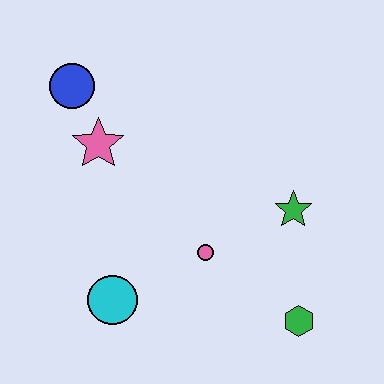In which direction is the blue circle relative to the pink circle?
The blue circle is above the pink circle.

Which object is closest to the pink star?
The blue circle is closest to the pink star.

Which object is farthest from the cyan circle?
The blue circle is farthest from the cyan circle.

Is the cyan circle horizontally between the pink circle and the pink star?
Yes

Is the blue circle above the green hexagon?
Yes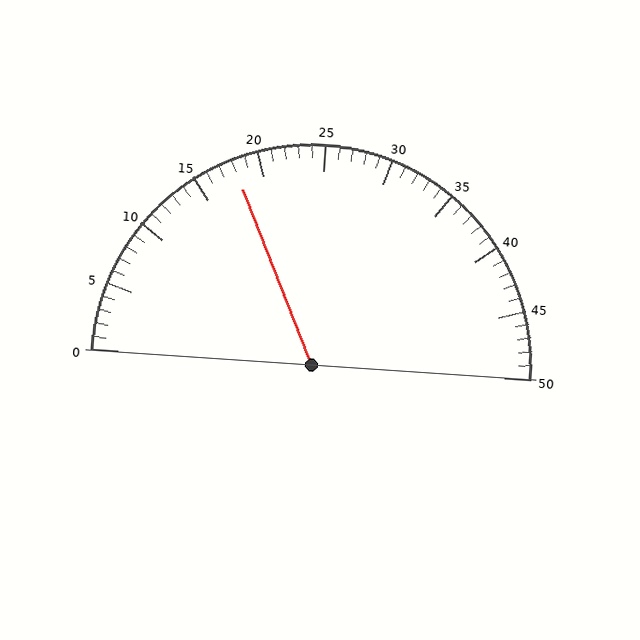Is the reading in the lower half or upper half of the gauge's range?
The reading is in the lower half of the range (0 to 50).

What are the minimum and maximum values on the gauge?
The gauge ranges from 0 to 50.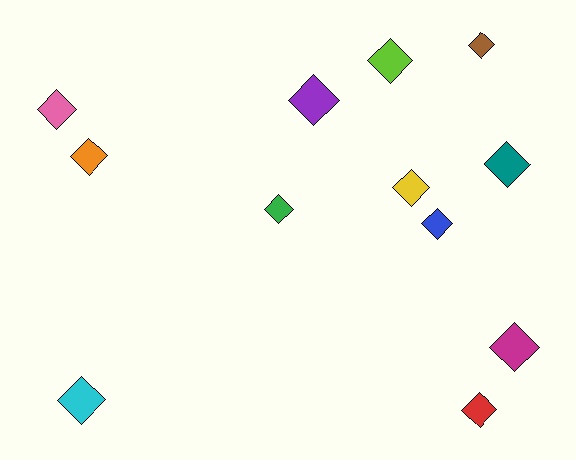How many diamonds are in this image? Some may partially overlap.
There are 12 diamonds.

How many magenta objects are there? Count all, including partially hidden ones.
There is 1 magenta object.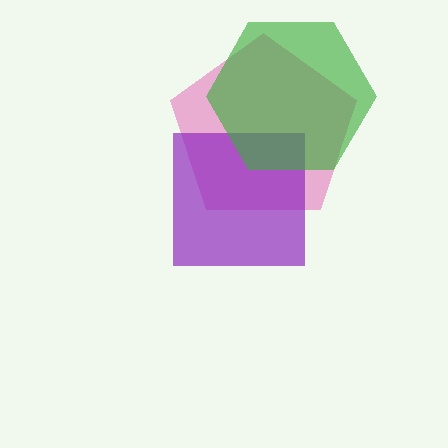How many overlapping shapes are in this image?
There are 3 overlapping shapes in the image.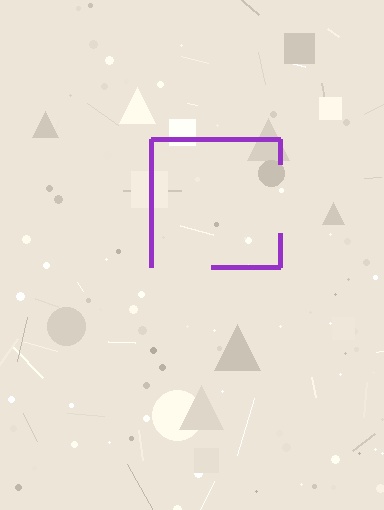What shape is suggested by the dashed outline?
The dashed outline suggests a square.